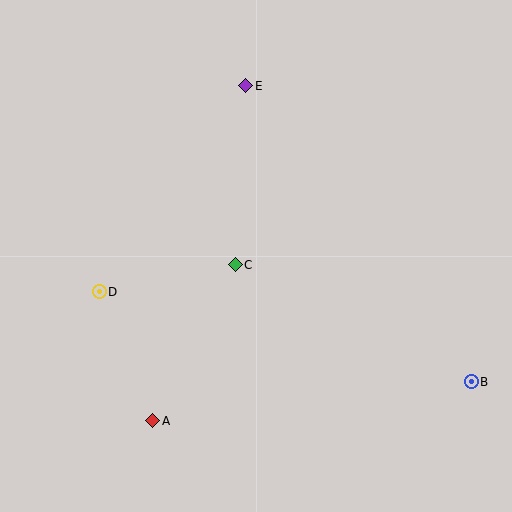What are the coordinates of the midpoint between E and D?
The midpoint between E and D is at (172, 189).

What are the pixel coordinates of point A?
Point A is at (153, 421).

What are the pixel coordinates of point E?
Point E is at (246, 86).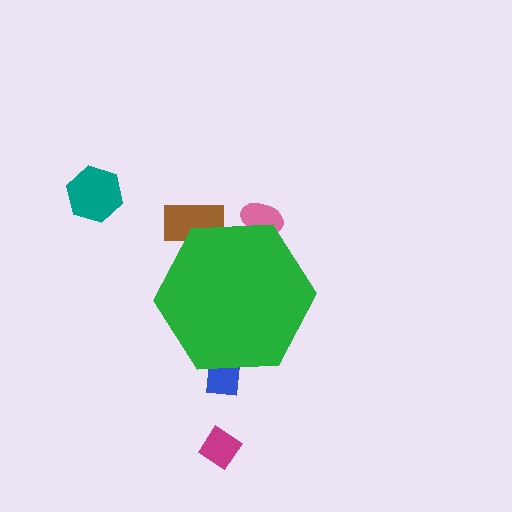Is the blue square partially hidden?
Yes, the blue square is partially hidden behind the green hexagon.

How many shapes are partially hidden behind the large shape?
3 shapes are partially hidden.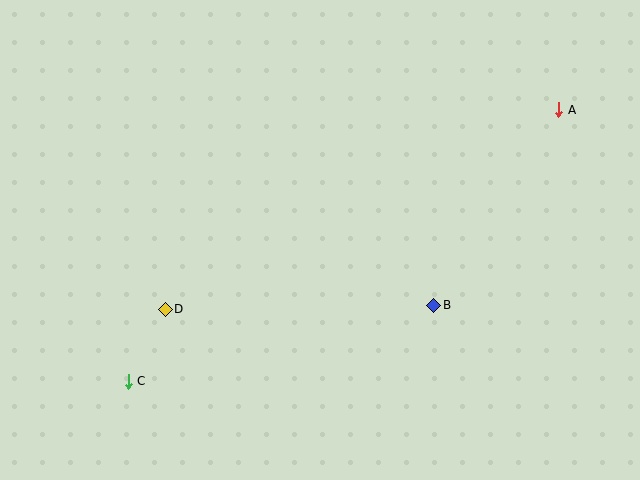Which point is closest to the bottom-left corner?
Point C is closest to the bottom-left corner.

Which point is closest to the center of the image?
Point B at (434, 305) is closest to the center.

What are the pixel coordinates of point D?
Point D is at (165, 309).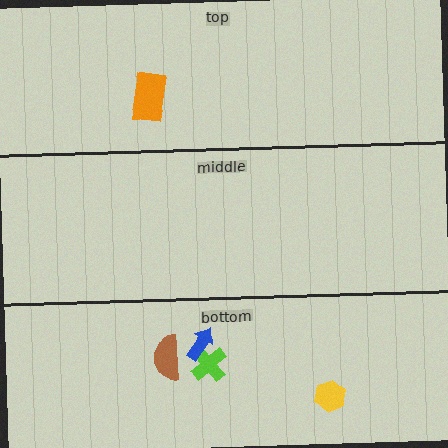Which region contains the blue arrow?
The bottom region.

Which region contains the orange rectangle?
The top region.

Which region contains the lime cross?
The bottom region.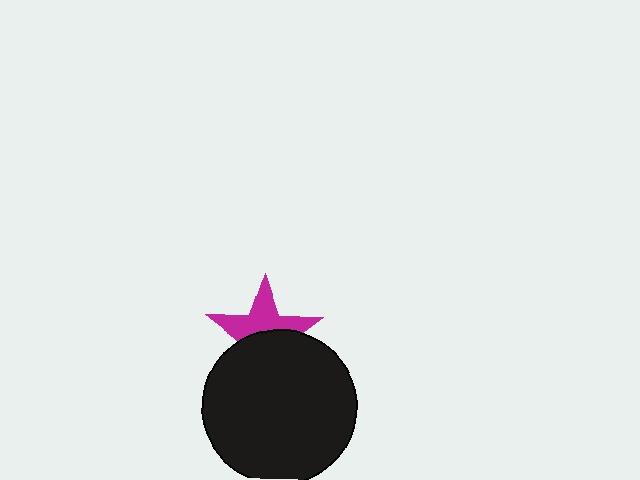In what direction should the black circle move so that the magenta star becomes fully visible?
The black circle should move down. That is the shortest direction to clear the overlap and leave the magenta star fully visible.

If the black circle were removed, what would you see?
You would see the complete magenta star.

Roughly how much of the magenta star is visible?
About half of it is visible (roughly 49%).